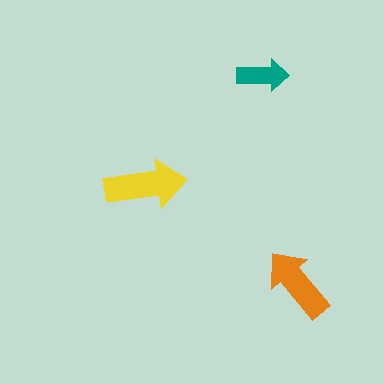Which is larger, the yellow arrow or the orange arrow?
The yellow one.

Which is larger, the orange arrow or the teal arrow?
The orange one.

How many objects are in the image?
There are 3 objects in the image.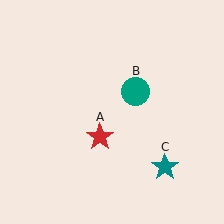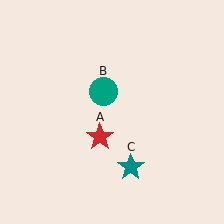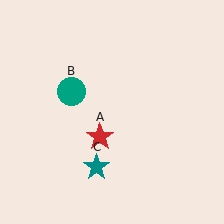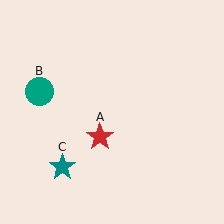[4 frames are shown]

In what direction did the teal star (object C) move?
The teal star (object C) moved left.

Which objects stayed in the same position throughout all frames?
Red star (object A) remained stationary.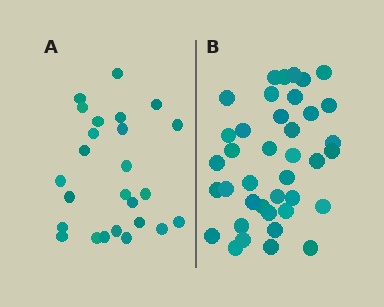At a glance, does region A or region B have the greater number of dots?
Region B (the right region) has more dots.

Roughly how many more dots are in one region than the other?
Region B has approximately 15 more dots than region A.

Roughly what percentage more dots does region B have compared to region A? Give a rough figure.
About 55% more.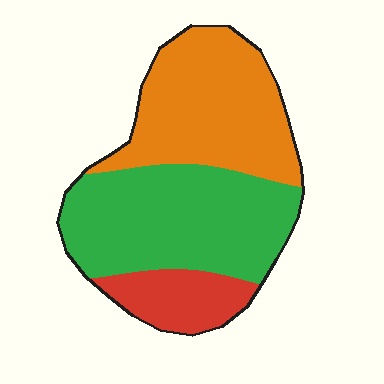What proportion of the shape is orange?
Orange covers roughly 40% of the shape.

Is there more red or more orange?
Orange.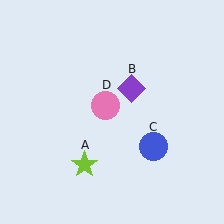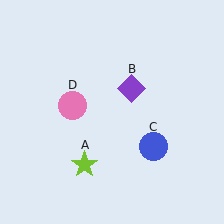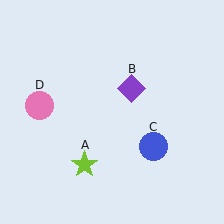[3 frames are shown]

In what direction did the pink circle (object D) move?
The pink circle (object D) moved left.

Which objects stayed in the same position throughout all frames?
Lime star (object A) and purple diamond (object B) and blue circle (object C) remained stationary.